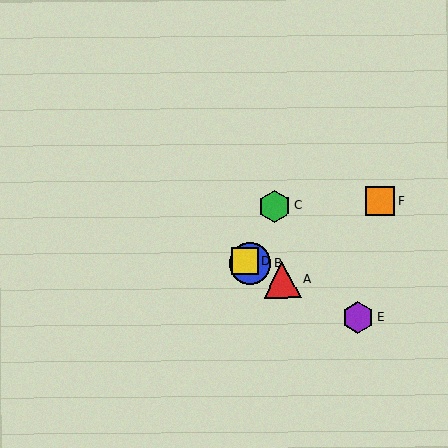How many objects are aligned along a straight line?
4 objects (A, B, D, E) are aligned along a straight line.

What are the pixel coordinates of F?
Object F is at (380, 201).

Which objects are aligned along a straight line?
Objects A, B, D, E are aligned along a straight line.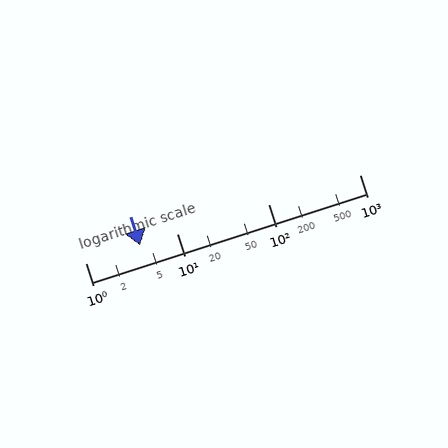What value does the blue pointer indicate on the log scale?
The pointer indicates approximately 4.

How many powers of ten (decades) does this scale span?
The scale spans 3 decades, from 1 to 1000.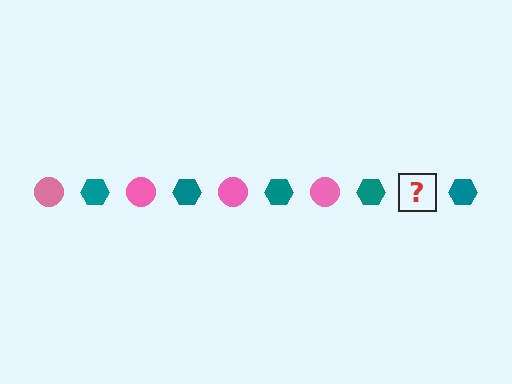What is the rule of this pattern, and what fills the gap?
The rule is that the pattern alternates between pink circle and teal hexagon. The gap should be filled with a pink circle.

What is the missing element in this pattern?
The missing element is a pink circle.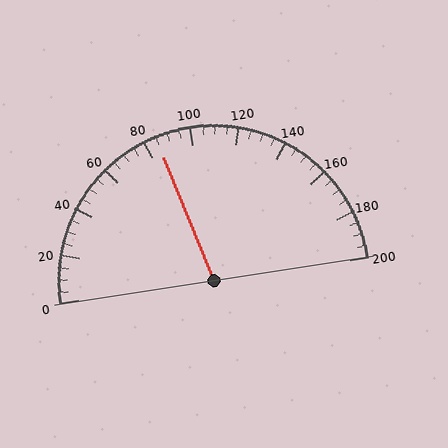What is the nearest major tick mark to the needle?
The nearest major tick mark is 80.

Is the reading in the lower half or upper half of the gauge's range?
The reading is in the lower half of the range (0 to 200).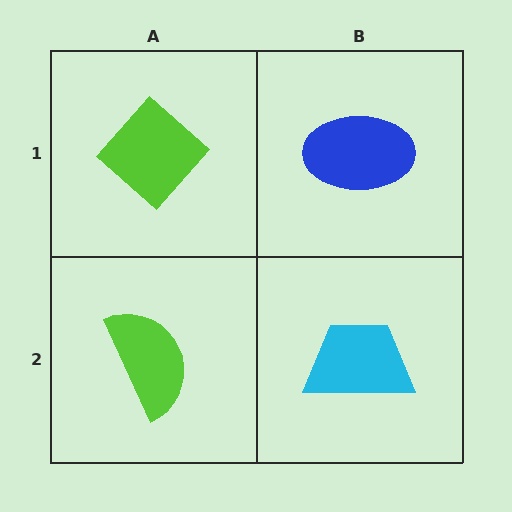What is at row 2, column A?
A lime semicircle.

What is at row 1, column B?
A blue ellipse.